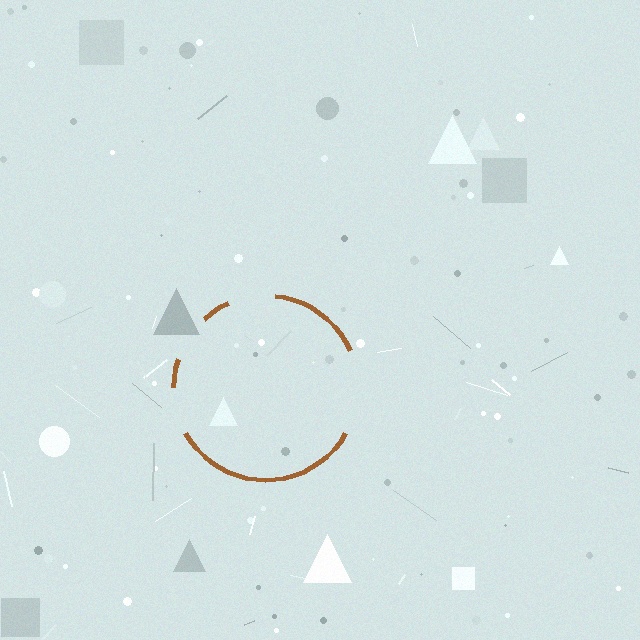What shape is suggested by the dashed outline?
The dashed outline suggests a circle.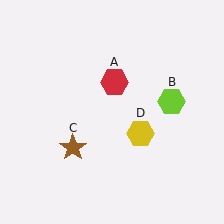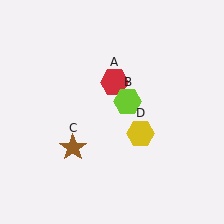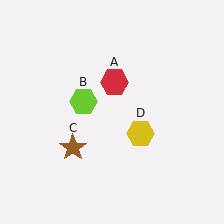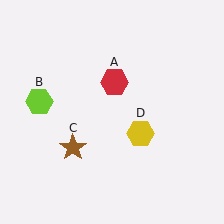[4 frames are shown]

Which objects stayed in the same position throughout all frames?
Red hexagon (object A) and brown star (object C) and yellow hexagon (object D) remained stationary.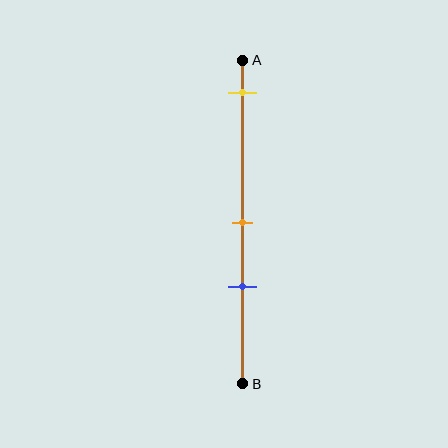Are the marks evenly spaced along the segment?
No, the marks are not evenly spaced.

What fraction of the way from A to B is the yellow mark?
The yellow mark is approximately 10% (0.1) of the way from A to B.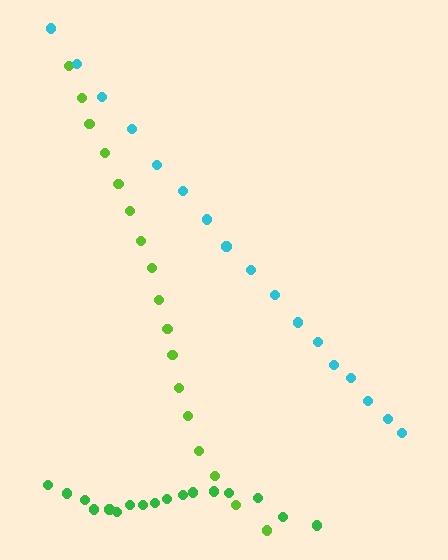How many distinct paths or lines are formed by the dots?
There are 3 distinct paths.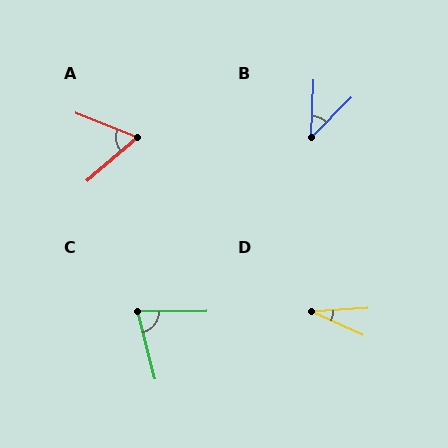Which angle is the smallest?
D, at approximately 28 degrees.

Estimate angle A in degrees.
Approximately 63 degrees.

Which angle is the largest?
C, at approximately 76 degrees.